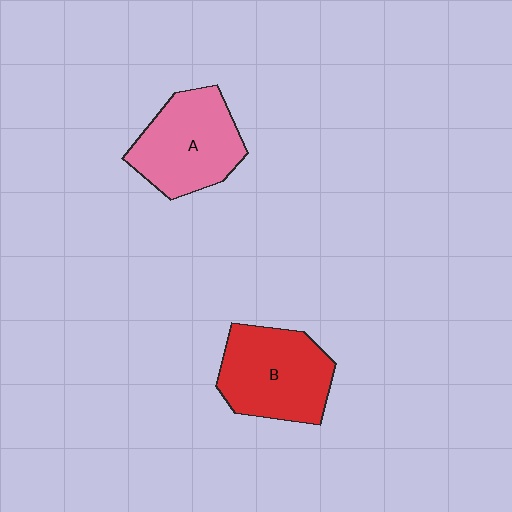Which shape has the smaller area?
Shape A (pink).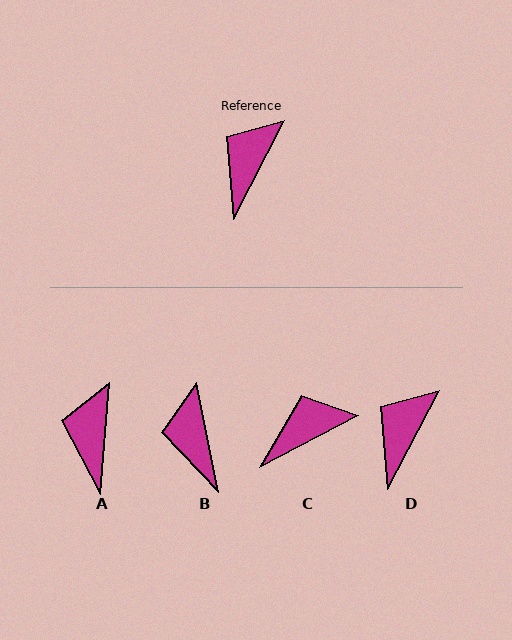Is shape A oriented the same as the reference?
No, it is off by about 23 degrees.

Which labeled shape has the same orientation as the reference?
D.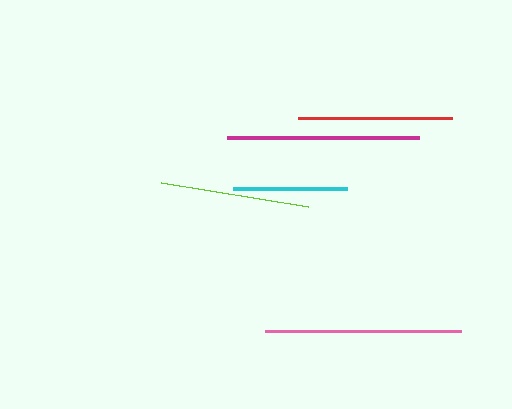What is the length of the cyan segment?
The cyan segment is approximately 114 pixels long.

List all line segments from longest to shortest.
From longest to shortest: pink, magenta, red, lime, cyan.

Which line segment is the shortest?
The cyan line is the shortest at approximately 114 pixels.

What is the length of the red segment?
The red segment is approximately 155 pixels long.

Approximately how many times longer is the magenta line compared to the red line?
The magenta line is approximately 1.2 times the length of the red line.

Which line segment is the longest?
The pink line is the longest at approximately 196 pixels.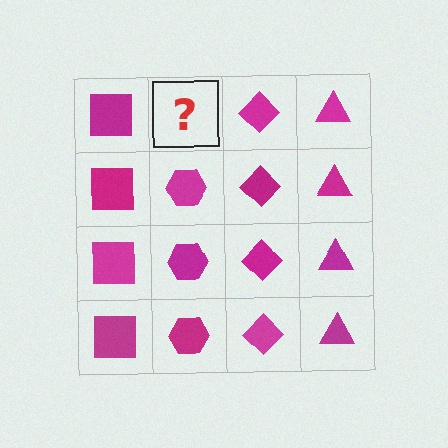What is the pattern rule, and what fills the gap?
The rule is that each column has a consistent shape. The gap should be filled with a magenta hexagon.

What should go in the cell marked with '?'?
The missing cell should contain a magenta hexagon.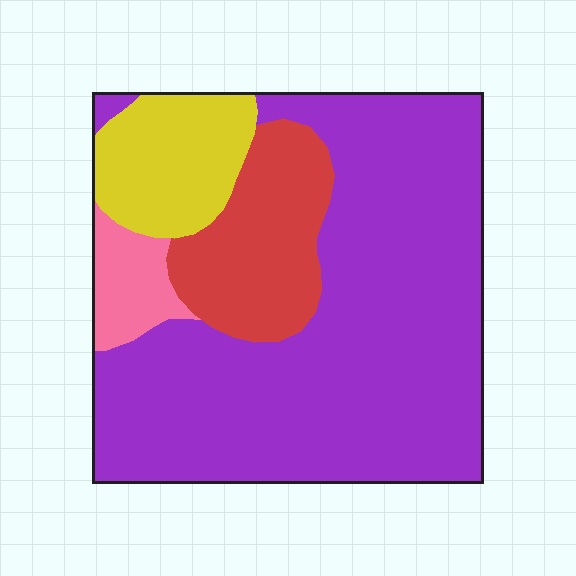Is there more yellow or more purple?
Purple.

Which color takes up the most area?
Purple, at roughly 65%.